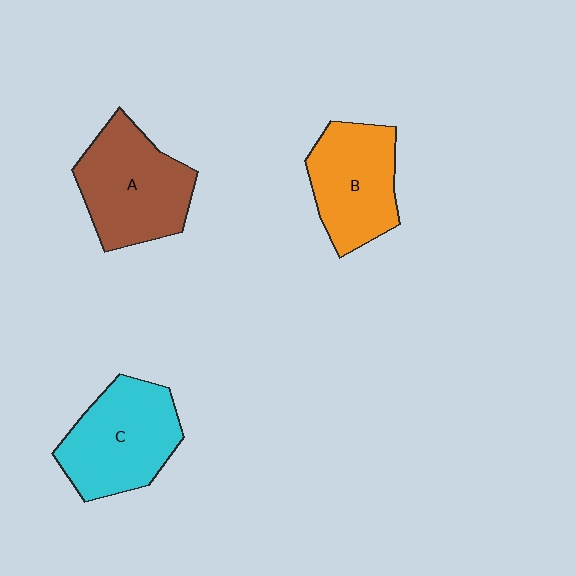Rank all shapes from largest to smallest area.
From largest to smallest: A (brown), C (cyan), B (orange).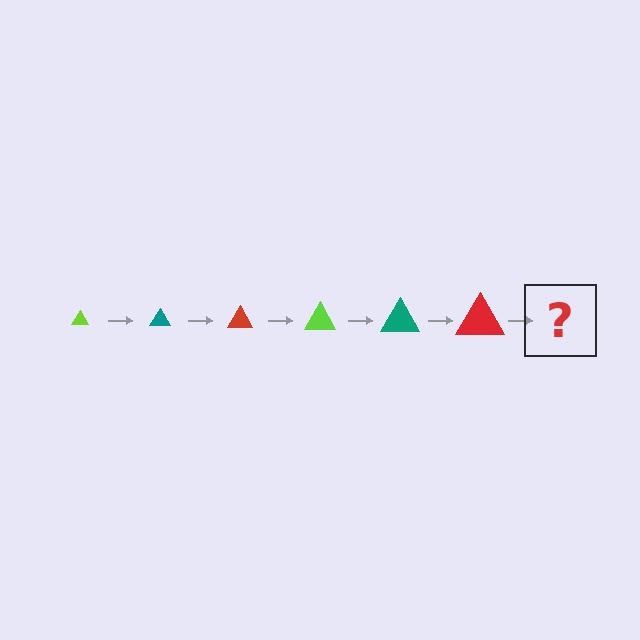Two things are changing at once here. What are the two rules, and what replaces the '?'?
The two rules are that the triangle grows larger each step and the color cycles through lime, teal, and red. The '?' should be a lime triangle, larger than the previous one.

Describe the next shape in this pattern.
It should be a lime triangle, larger than the previous one.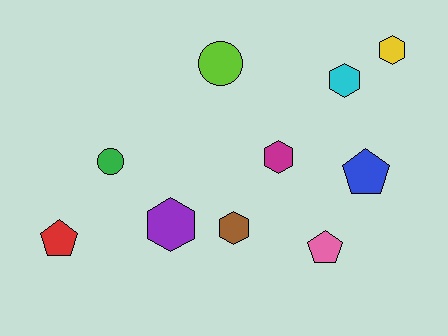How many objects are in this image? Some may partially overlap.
There are 10 objects.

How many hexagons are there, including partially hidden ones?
There are 5 hexagons.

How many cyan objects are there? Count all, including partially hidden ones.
There is 1 cyan object.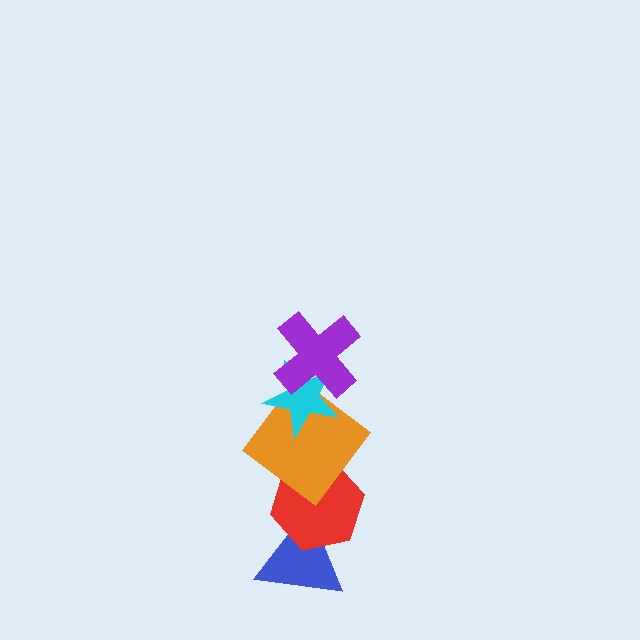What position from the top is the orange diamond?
The orange diamond is 3rd from the top.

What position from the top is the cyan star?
The cyan star is 2nd from the top.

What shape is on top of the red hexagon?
The orange diamond is on top of the red hexagon.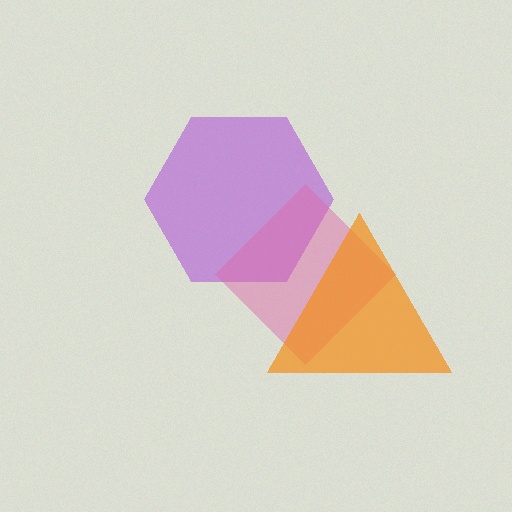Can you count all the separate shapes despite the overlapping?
Yes, there are 3 separate shapes.